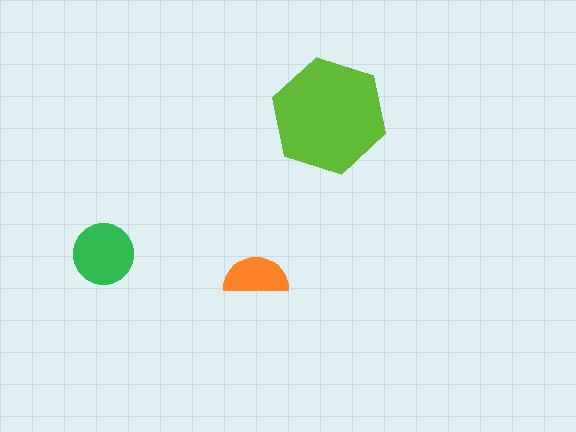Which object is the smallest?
The orange semicircle.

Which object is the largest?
The lime hexagon.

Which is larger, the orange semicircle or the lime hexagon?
The lime hexagon.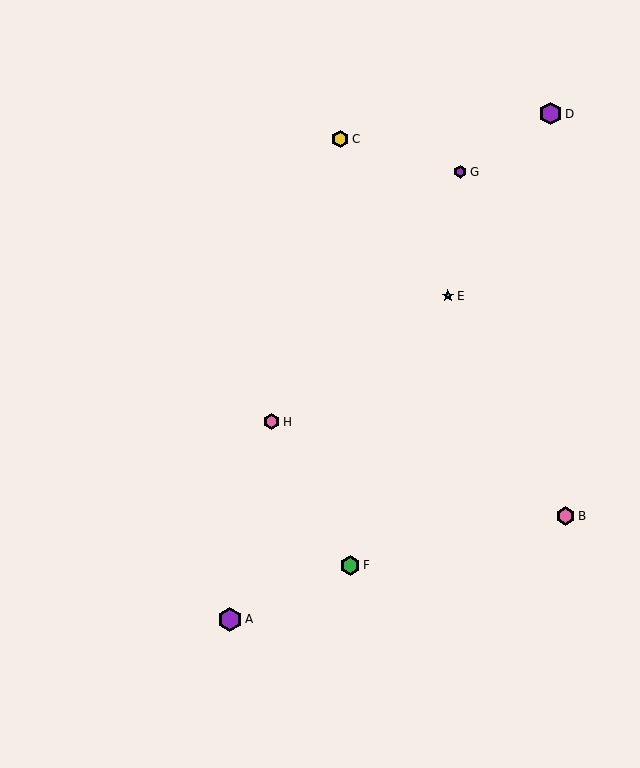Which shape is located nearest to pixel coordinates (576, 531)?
The pink hexagon (labeled B) at (566, 516) is nearest to that location.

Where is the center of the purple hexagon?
The center of the purple hexagon is at (550, 114).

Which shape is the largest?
The purple hexagon (labeled A) is the largest.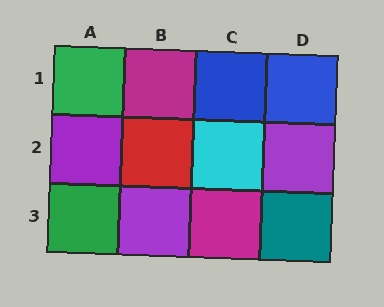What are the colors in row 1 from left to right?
Green, magenta, blue, blue.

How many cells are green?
2 cells are green.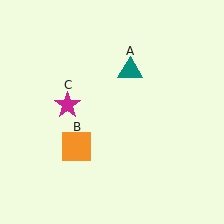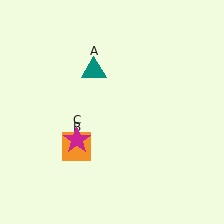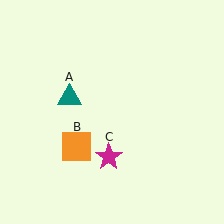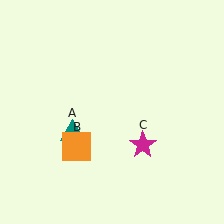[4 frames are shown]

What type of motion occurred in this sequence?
The teal triangle (object A), magenta star (object C) rotated counterclockwise around the center of the scene.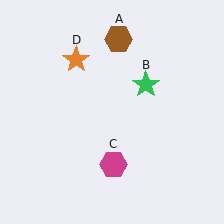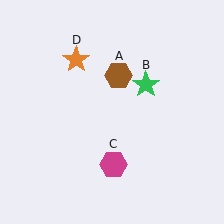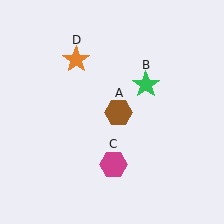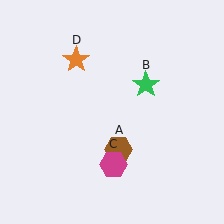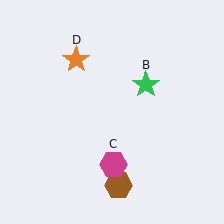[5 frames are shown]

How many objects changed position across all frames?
1 object changed position: brown hexagon (object A).